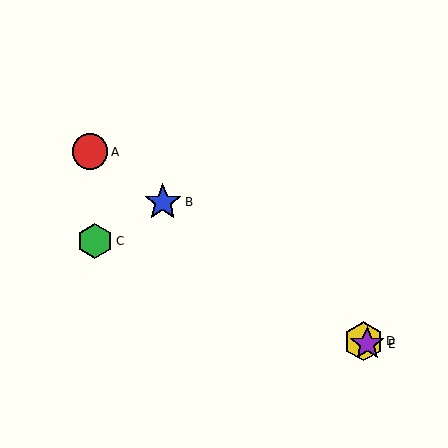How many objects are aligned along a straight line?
4 objects (A, B, D, E) are aligned along a straight line.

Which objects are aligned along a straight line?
Objects A, B, D, E are aligned along a straight line.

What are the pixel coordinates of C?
Object C is at (95, 241).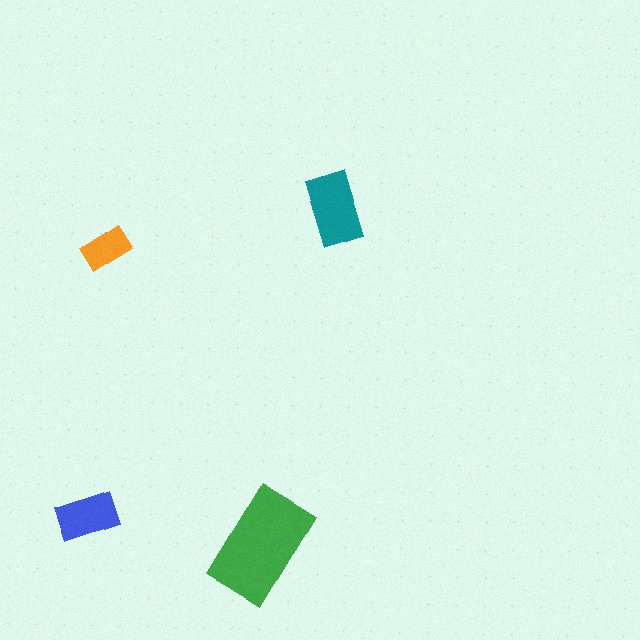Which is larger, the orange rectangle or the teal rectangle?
The teal one.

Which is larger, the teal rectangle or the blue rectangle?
The teal one.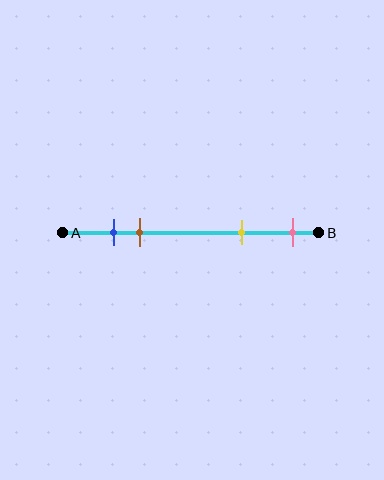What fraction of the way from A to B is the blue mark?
The blue mark is approximately 20% (0.2) of the way from A to B.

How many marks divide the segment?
There are 4 marks dividing the segment.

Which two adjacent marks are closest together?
The blue and brown marks are the closest adjacent pair.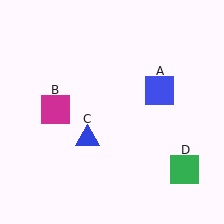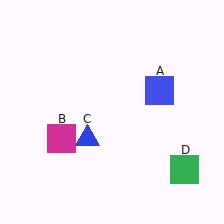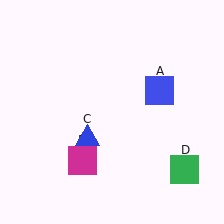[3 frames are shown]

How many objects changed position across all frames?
1 object changed position: magenta square (object B).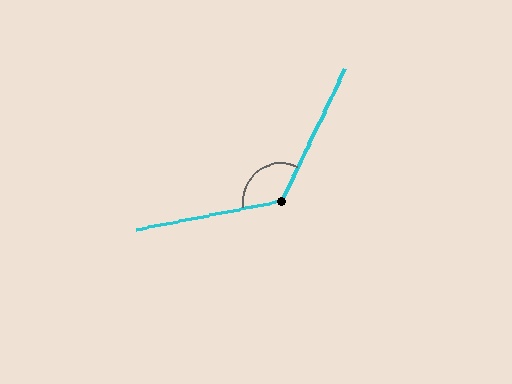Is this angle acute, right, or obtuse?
It is obtuse.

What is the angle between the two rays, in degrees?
Approximately 127 degrees.